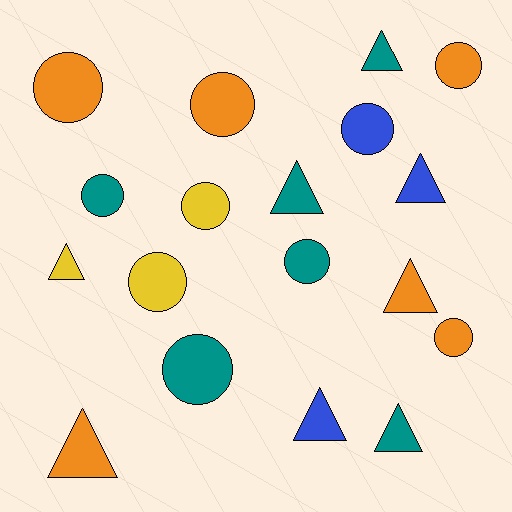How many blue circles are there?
There is 1 blue circle.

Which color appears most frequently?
Orange, with 6 objects.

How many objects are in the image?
There are 18 objects.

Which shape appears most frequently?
Circle, with 10 objects.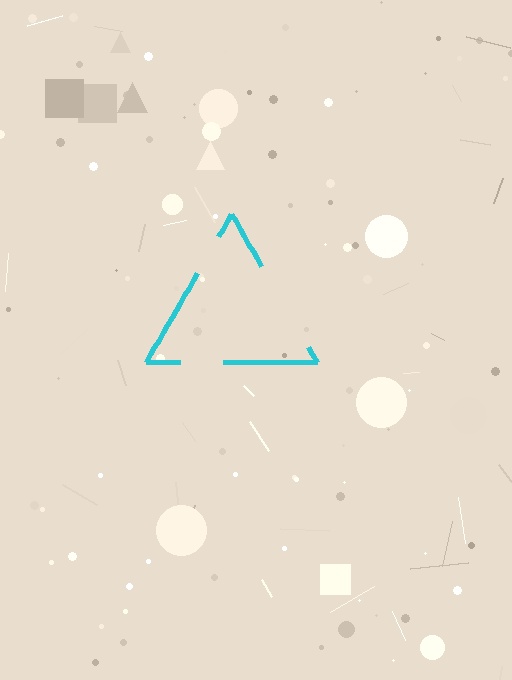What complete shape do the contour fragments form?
The contour fragments form a triangle.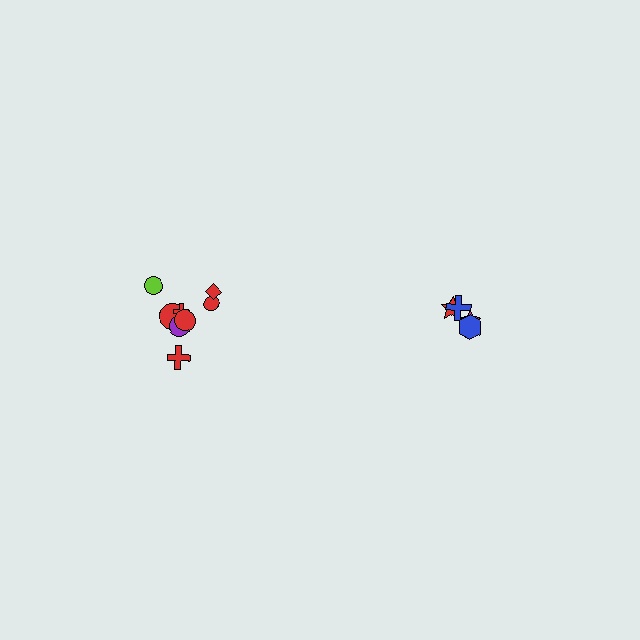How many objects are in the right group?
There are 4 objects.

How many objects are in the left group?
There are 8 objects.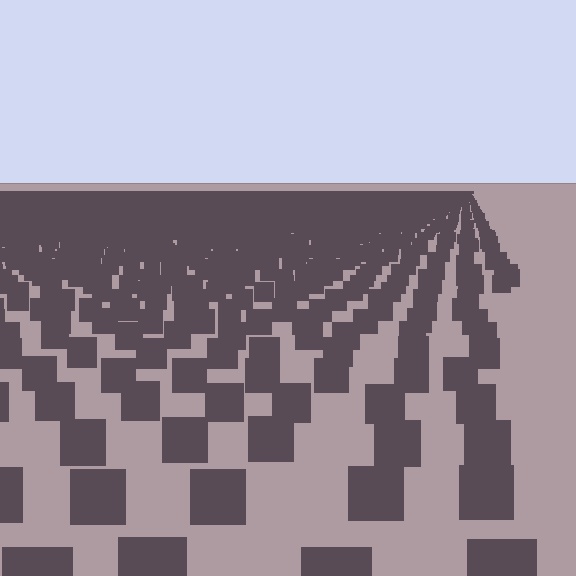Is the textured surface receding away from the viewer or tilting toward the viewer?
The surface is receding away from the viewer. Texture elements get smaller and denser toward the top.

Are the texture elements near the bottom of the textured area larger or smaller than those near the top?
Larger. Near the bottom, elements are closer to the viewer and appear at a bigger on-screen size.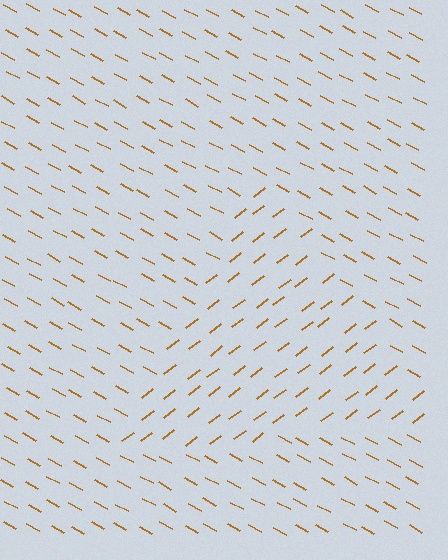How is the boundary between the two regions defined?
The boundary is defined purely by a change in line orientation (approximately 66 degrees difference). All lines are the same color and thickness.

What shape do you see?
I see a triangle.